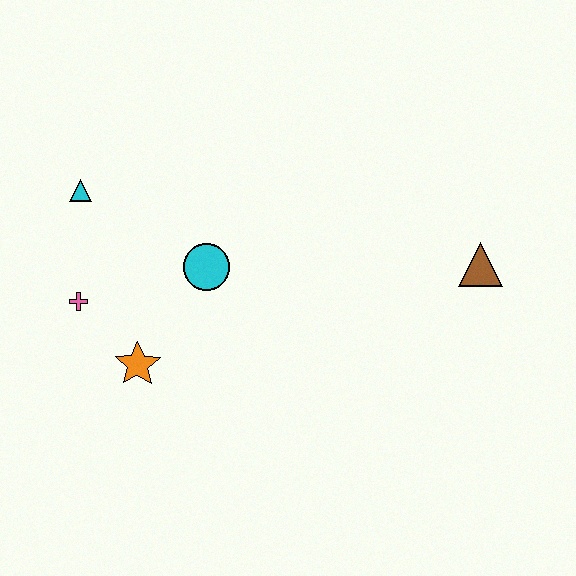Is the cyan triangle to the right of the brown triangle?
No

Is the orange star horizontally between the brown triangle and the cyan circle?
No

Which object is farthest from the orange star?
The brown triangle is farthest from the orange star.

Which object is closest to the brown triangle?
The cyan circle is closest to the brown triangle.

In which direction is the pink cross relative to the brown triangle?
The pink cross is to the left of the brown triangle.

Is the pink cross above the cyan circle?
No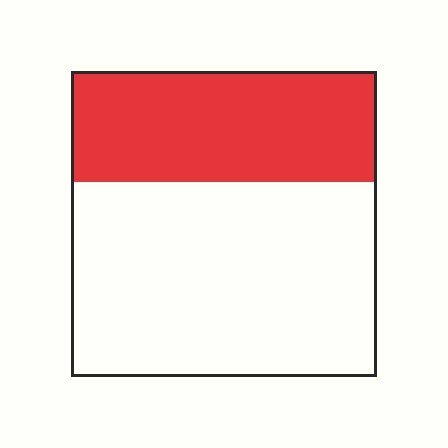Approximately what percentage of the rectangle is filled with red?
Approximately 35%.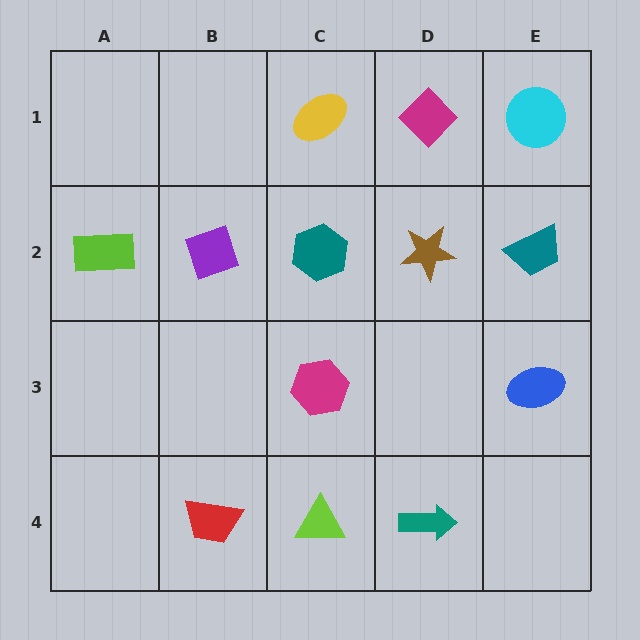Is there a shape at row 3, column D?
No, that cell is empty.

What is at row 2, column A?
A lime rectangle.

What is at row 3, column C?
A magenta hexagon.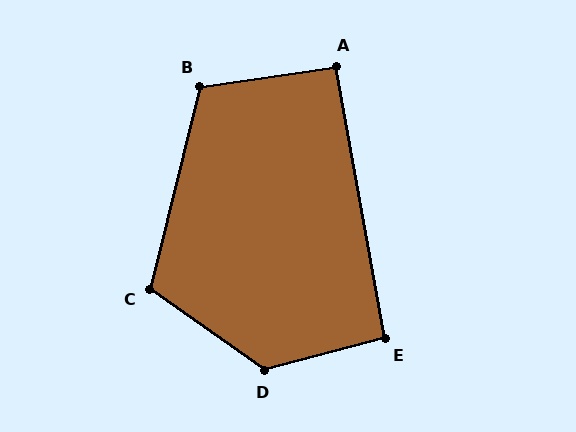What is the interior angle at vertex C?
Approximately 111 degrees (obtuse).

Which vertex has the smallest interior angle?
A, at approximately 92 degrees.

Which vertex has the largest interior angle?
D, at approximately 130 degrees.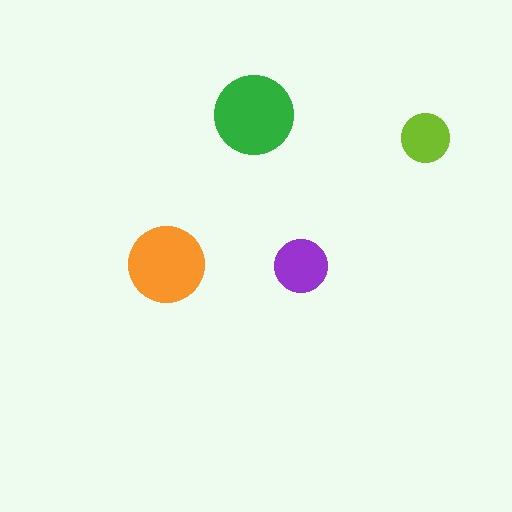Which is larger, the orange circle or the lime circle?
The orange one.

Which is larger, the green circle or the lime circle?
The green one.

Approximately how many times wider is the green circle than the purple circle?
About 1.5 times wider.